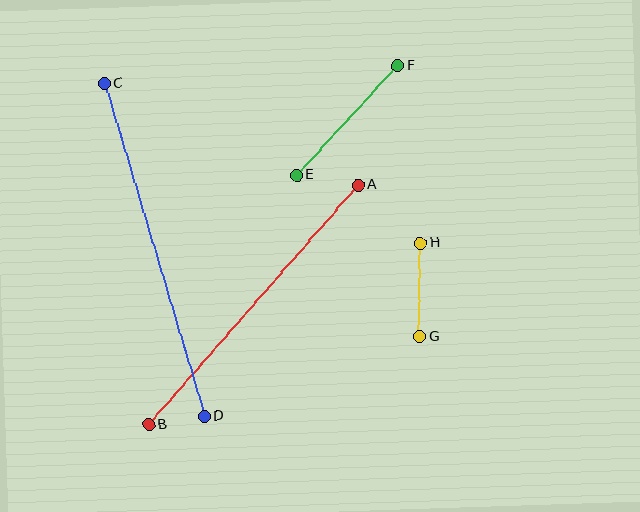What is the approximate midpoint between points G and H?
The midpoint is at approximately (420, 290) pixels.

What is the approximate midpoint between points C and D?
The midpoint is at approximately (154, 250) pixels.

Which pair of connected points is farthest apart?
Points C and D are farthest apart.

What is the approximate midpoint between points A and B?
The midpoint is at approximately (253, 305) pixels.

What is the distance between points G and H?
The distance is approximately 94 pixels.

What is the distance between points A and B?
The distance is approximately 318 pixels.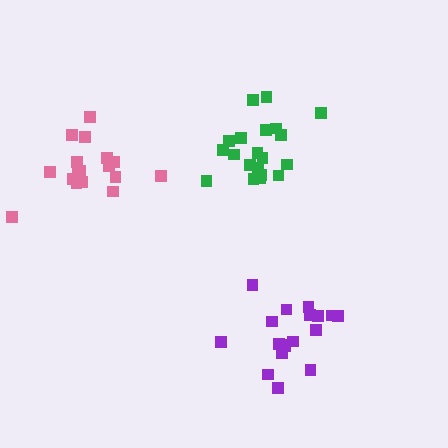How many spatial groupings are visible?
There are 3 spatial groupings.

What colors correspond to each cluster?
The clusters are colored: purple, pink, green.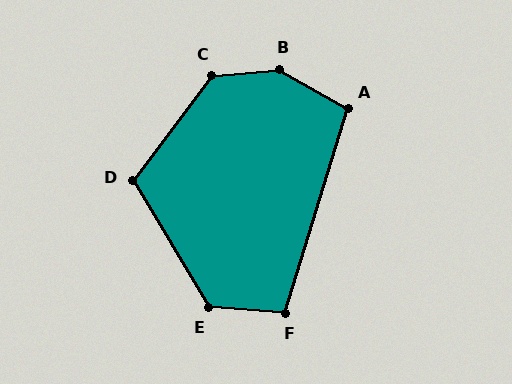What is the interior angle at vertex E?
Approximately 126 degrees (obtuse).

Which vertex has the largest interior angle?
B, at approximately 146 degrees.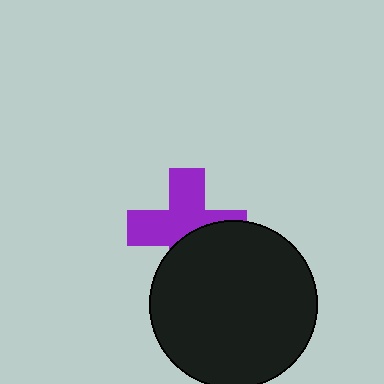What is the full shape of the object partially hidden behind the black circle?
The partially hidden object is a purple cross.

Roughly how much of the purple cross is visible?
About half of it is visible (roughly 60%).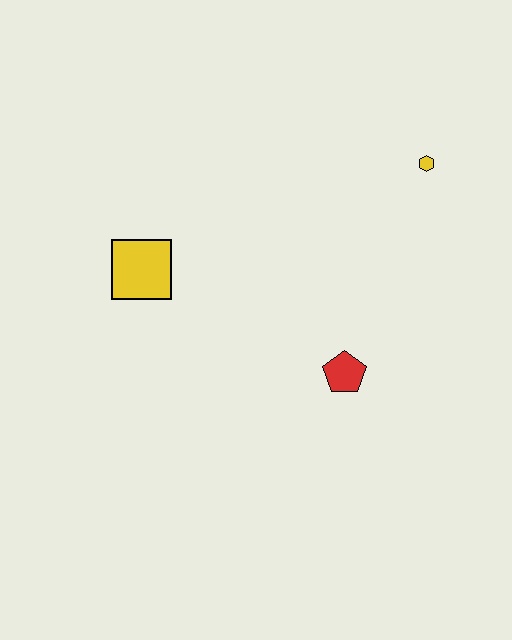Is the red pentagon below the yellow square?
Yes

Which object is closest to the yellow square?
The red pentagon is closest to the yellow square.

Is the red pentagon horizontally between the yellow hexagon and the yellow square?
Yes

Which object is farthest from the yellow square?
The yellow hexagon is farthest from the yellow square.